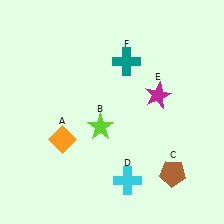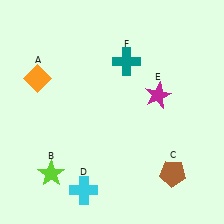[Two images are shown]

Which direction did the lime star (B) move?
The lime star (B) moved left.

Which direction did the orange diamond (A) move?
The orange diamond (A) moved up.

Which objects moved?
The objects that moved are: the orange diamond (A), the lime star (B), the cyan cross (D).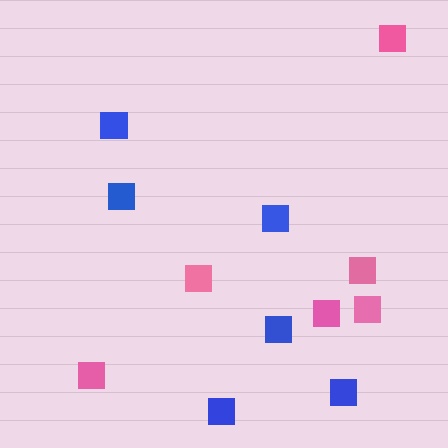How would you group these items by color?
There are 2 groups: one group of blue squares (6) and one group of pink squares (6).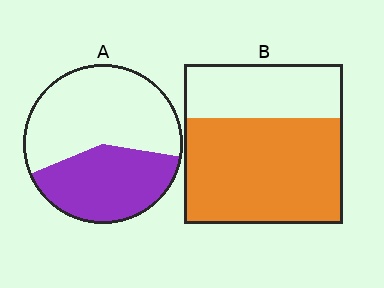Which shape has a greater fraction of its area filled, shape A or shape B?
Shape B.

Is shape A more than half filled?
No.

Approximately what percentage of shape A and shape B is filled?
A is approximately 40% and B is approximately 65%.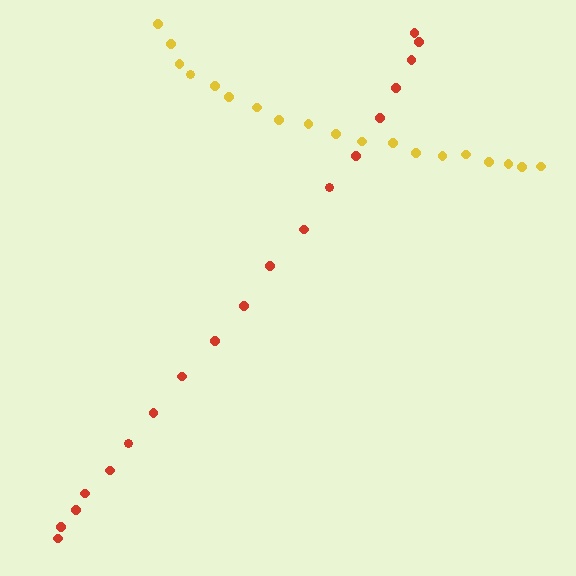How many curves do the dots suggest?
There are 2 distinct paths.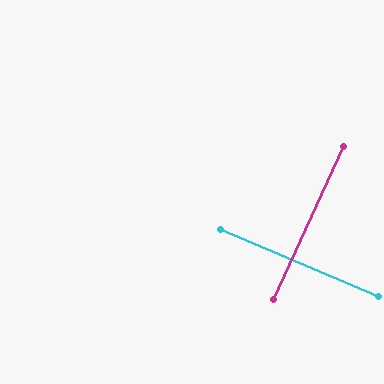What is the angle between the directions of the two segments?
Approximately 89 degrees.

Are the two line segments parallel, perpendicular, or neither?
Perpendicular — they meet at approximately 89°.